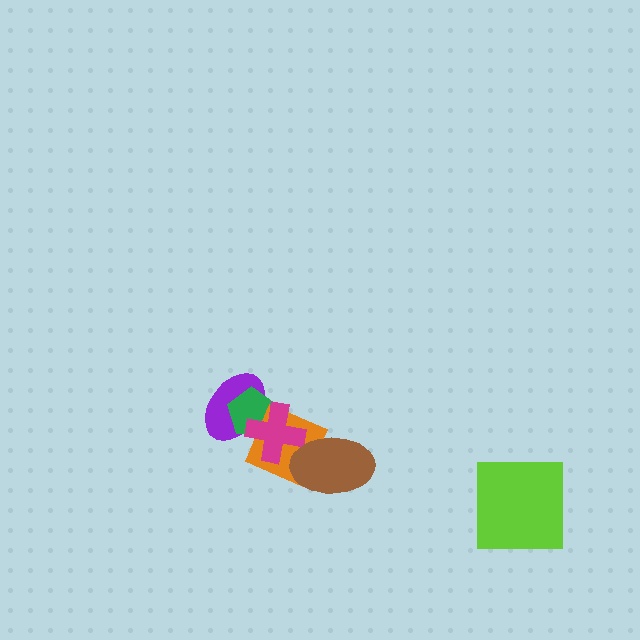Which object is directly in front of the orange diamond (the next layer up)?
The magenta cross is directly in front of the orange diamond.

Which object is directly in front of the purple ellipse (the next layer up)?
The green pentagon is directly in front of the purple ellipse.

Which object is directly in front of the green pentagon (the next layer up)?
The orange diamond is directly in front of the green pentagon.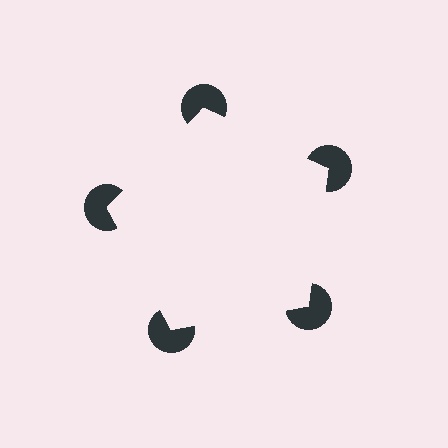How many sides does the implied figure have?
5 sides.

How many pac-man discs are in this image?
There are 5 — one at each vertex of the illusory pentagon.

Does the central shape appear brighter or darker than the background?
It typically appears slightly brighter than the background, even though no actual brightness change is drawn.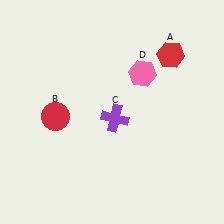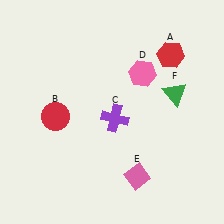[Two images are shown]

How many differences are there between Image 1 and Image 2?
There are 2 differences between the two images.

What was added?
A pink diamond (E), a green triangle (F) were added in Image 2.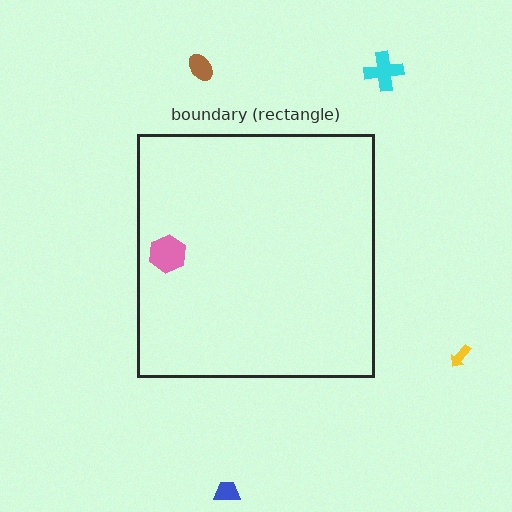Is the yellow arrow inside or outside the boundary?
Outside.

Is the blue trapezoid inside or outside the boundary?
Outside.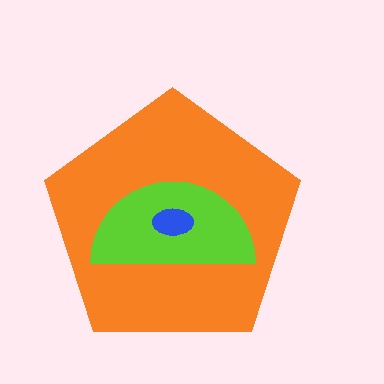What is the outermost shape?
The orange pentagon.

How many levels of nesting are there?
3.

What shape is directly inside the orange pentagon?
The lime semicircle.